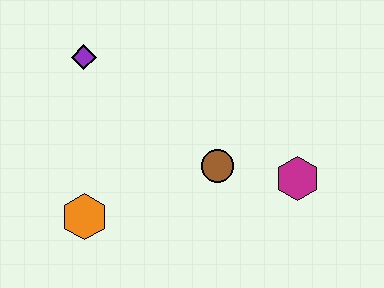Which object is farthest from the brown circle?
The purple diamond is farthest from the brown circle.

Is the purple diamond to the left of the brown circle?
Yes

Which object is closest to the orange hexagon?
The brown circle is closest to the orange hexagon.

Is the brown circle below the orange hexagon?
No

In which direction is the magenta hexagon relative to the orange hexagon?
The magenta hexagon is to the right of the orange hexagon.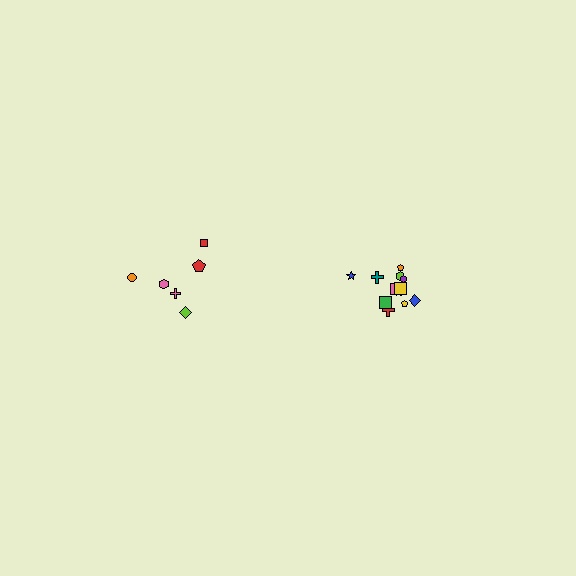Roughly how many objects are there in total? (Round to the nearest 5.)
Roughly 20 objects in total.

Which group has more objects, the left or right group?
The right group.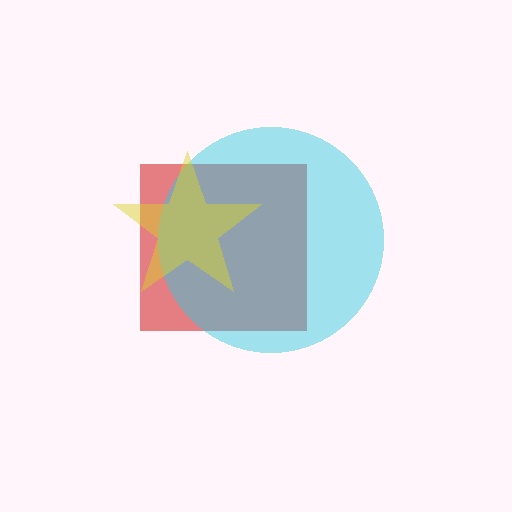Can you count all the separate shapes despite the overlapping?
Yes, there are 3 separate shapes.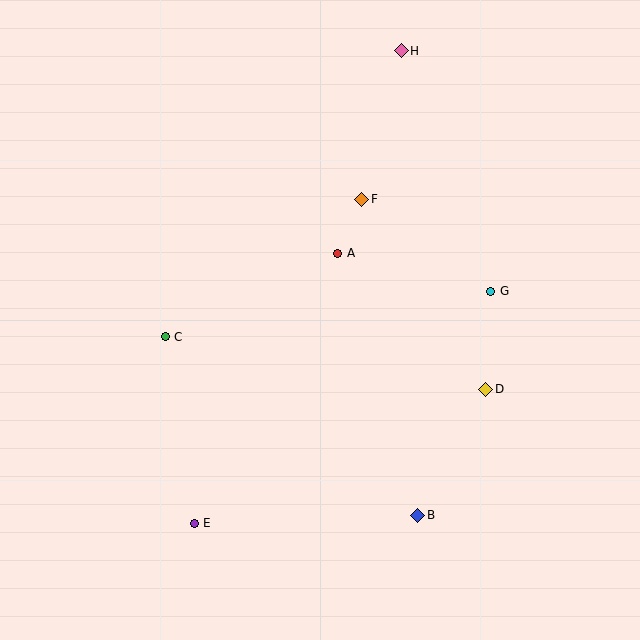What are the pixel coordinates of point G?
Point G is at (491, 291).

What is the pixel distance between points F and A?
The distance between F and A is 59 pixels.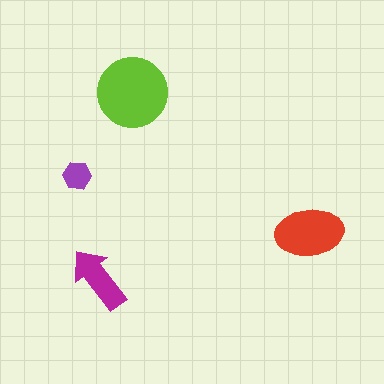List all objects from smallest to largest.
The purple hexagon, the magenta arrow, the red ellipse, the lime circle.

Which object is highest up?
The lime circle is topmost.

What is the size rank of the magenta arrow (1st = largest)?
3rd.